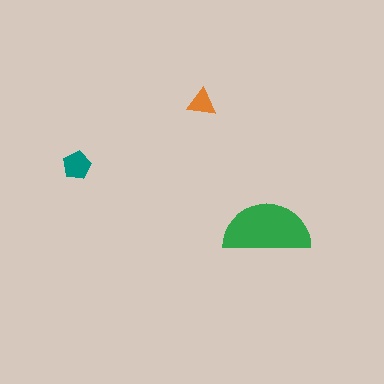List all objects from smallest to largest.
The orange triangle, the teal pentagon, the green semicircle.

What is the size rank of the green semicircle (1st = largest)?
1st.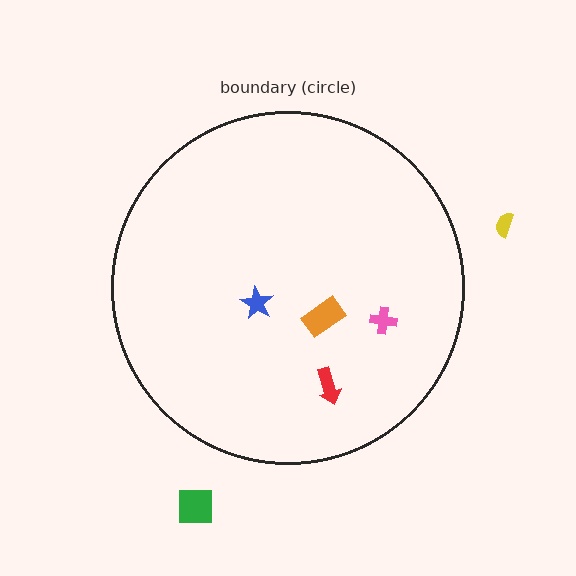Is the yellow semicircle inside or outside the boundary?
Outside.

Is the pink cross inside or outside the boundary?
Inside.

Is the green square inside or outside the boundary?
Outside.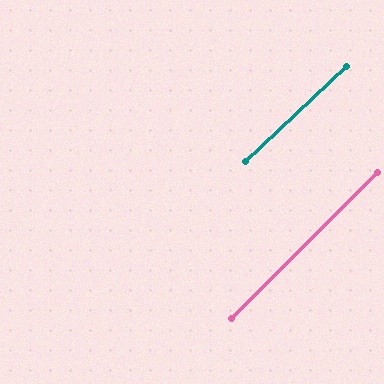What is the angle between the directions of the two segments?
Approximately 2 degrees.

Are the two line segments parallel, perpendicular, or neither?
Parallel — their directions differ by only 1.5°.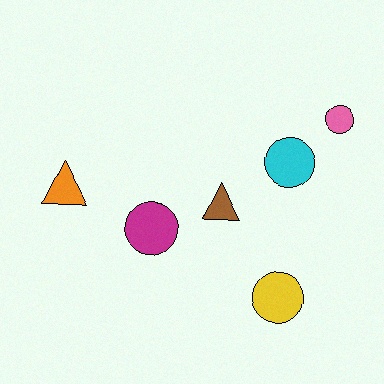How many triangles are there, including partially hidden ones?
There are 2 triangles.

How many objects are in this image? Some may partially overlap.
There are 6 objects.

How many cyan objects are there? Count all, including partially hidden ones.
There is 1 cyan object.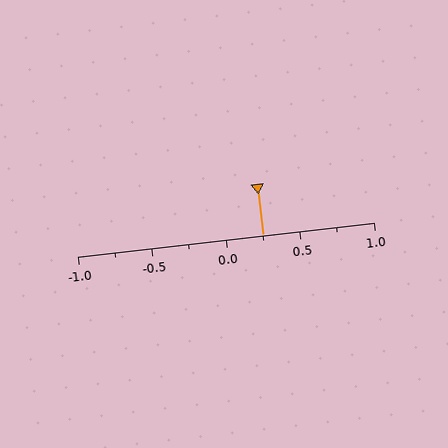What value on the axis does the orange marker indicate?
The marker indicates approximately 0.25.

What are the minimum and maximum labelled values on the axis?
The axis runs from -1.0 to 1.0.